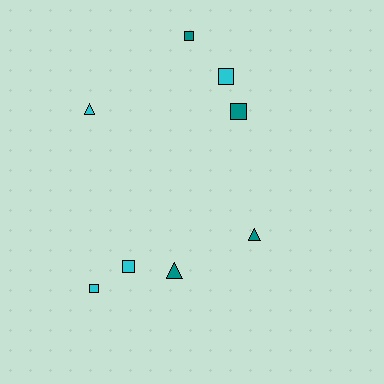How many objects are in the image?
There are 8 objects.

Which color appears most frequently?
Teal, with 4 objects.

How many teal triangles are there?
There are 2 teal triangles.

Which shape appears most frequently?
Square, with 5 objects.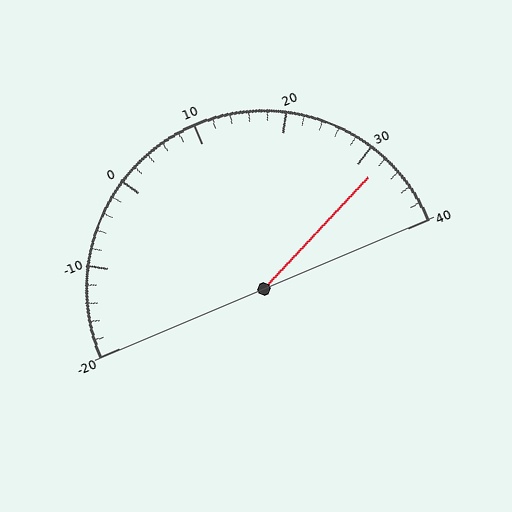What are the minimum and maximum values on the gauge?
The gauge ranges from -20 to 40.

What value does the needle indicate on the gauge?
The needle indicates approximately 32.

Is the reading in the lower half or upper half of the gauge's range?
The reading is in the upper half of the range (-20 to 40).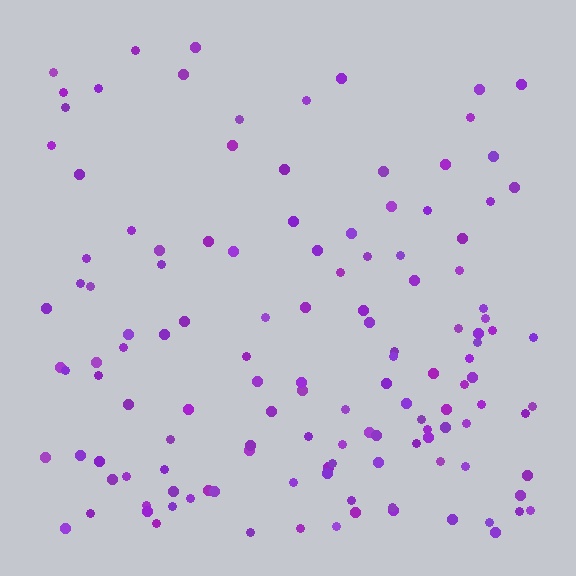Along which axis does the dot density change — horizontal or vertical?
Vertical.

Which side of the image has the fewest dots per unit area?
The top.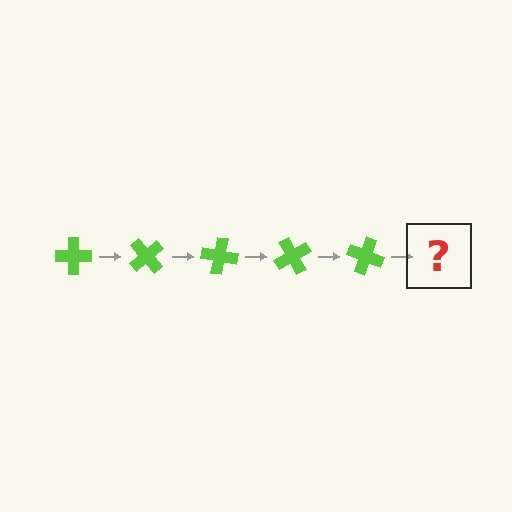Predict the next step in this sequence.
The next step is a lime cross rotated 250 degrees.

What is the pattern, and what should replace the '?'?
The pattern is that the cross rotates 50 degrees each step. The '?' should be a lime cross rotated 250 degrees.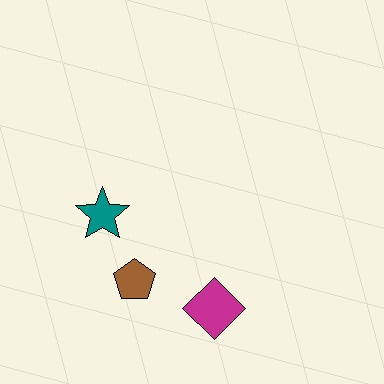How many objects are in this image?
There are 3 objects.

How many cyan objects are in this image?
There are no cyan objects.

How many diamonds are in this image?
There is 1 diamond.